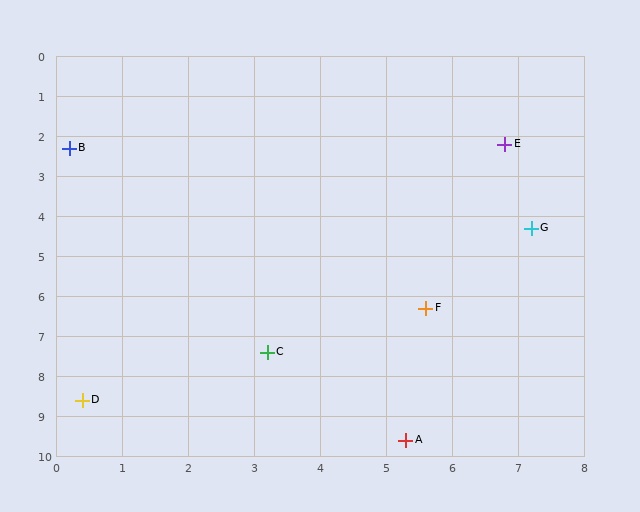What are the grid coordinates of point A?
Point A is at approximately (5.3, 9.6).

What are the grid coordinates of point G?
Point G is at approximately (7.2, 4.3).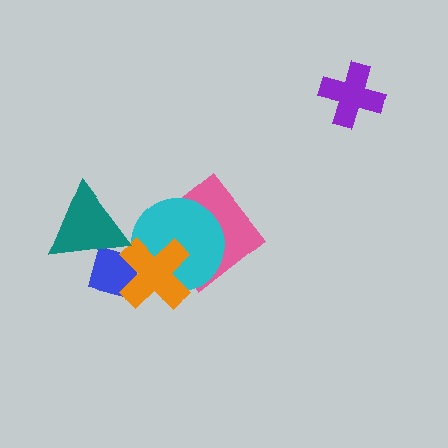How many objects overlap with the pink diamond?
2 objects overlap with the pink diamond.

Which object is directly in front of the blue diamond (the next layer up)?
The cyan circle is directly in front of the blue diamond.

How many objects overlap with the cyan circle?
3 objects overlap with the cyan circle.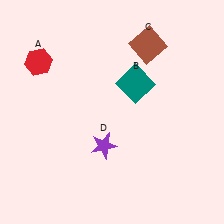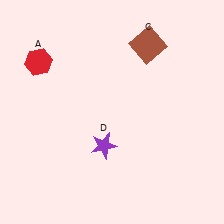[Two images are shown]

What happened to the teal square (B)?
The teal square (B) was removed in Image 2. It was in the top-right area of Image 1.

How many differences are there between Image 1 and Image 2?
There is 1 difference between the two images.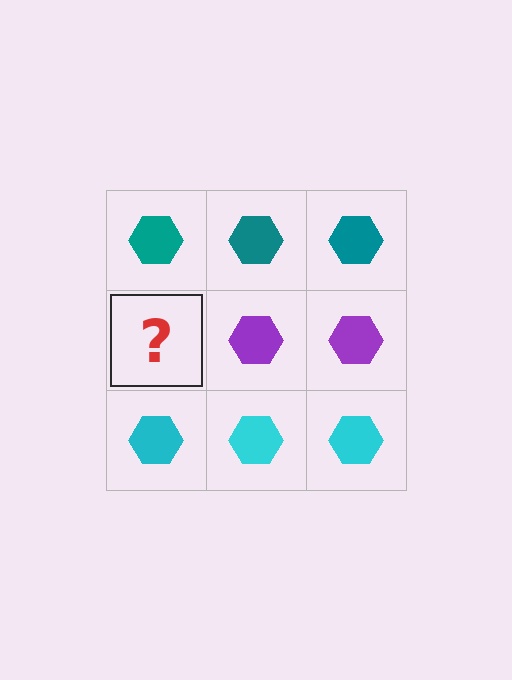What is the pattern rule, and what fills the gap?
The rule is that each row has a consistent color. The gap should be filled with a purple hexagon.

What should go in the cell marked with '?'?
The missing cell should contain a purple hexagon.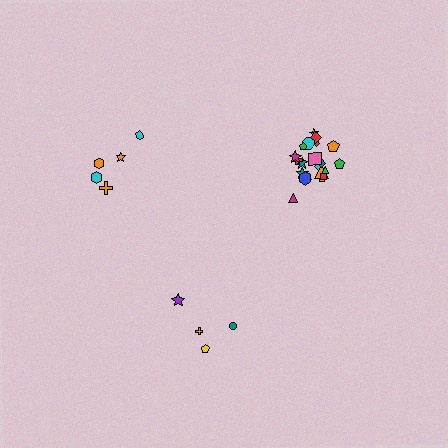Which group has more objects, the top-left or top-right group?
The top-right group.